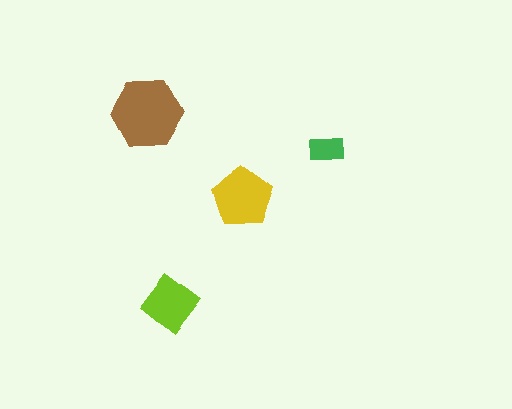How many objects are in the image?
There are 4 objects in the image.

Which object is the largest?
The brown hexagon.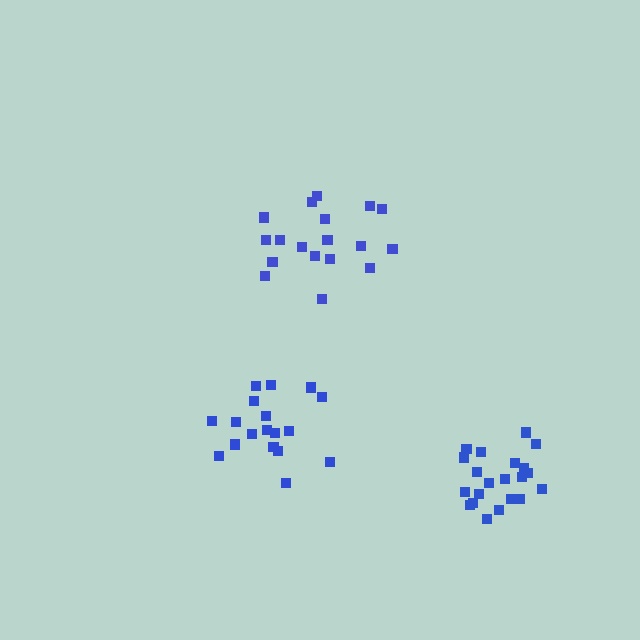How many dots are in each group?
Group 1: 19 dots, Group 2: 18 dots, Group 3: 21 dots (58 total).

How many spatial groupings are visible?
There are 3 spatial groupings.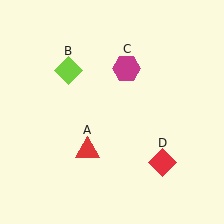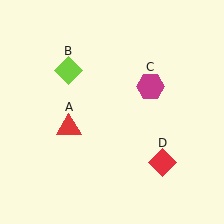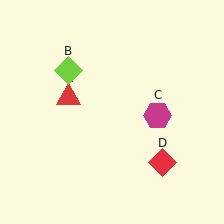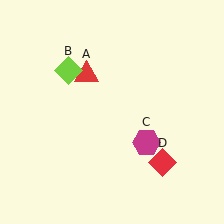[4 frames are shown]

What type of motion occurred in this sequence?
The red triangle (object A), magenta hexagon (object C) rotated clockwise around the center of the scene.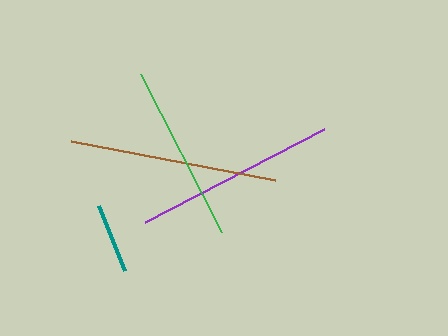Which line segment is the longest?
The brown line is the longest at approximately 208 pixels.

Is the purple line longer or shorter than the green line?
The purple line is longer than the green line.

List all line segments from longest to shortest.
From longest to shortest: brown, purple, green, teal.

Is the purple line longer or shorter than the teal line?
The purple line is longer than the teal line.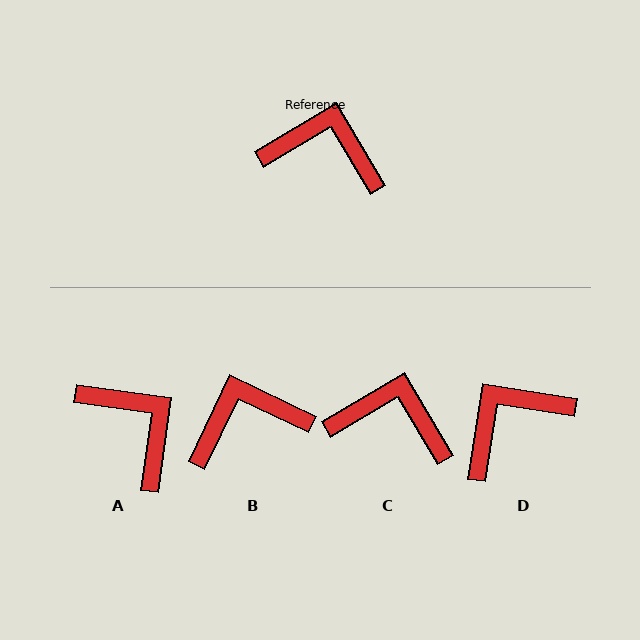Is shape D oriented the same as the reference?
No, it is off by about 51 degrees.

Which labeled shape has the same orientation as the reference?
C.